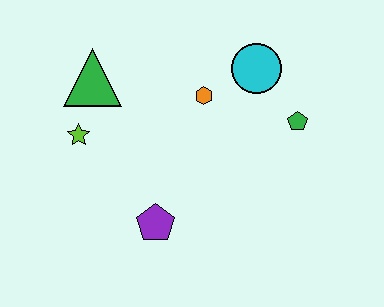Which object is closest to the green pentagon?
The cyan circle is closest to the green pentagon.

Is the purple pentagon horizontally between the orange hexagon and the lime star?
Yes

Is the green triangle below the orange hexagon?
No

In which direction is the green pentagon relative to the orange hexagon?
The green pentagon is to the right of the orange hexagon.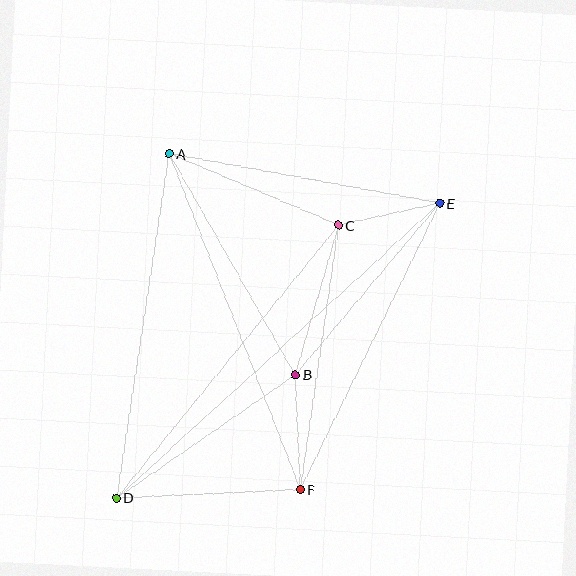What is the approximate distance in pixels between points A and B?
The distance between A and B is approximately 254 pixels.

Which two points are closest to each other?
Points C and E are closest to each other.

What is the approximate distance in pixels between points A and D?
The distance between A and D is approximately 348 pixels.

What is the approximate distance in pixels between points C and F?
The distance between C and F is approximately 267 pixels.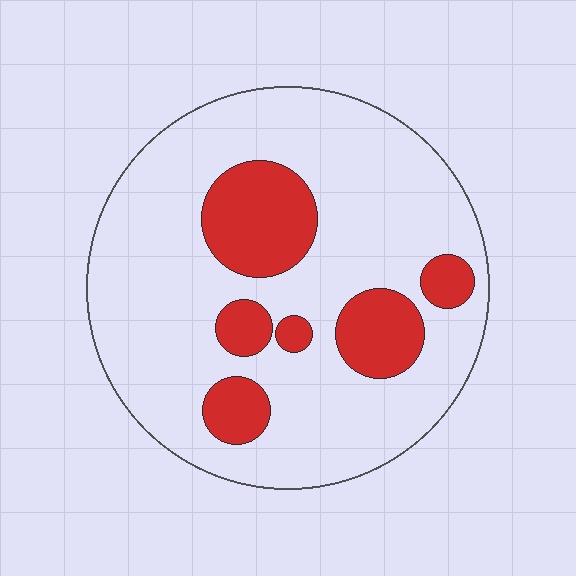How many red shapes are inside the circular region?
6.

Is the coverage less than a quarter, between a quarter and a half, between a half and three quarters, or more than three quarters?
Less than a quarter.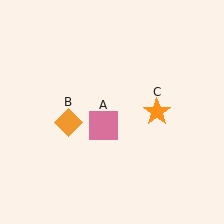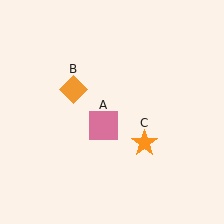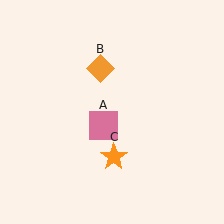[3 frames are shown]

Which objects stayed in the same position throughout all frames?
Pink square (object A) remained stationary.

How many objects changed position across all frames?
2 objects changed position: orange diamond (object B), orange star (object C).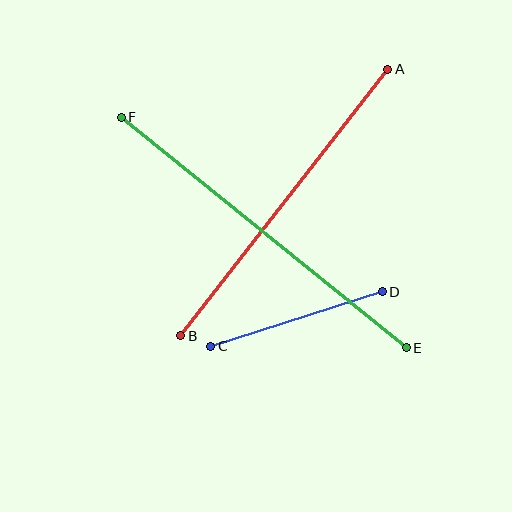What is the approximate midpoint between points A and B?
The midpoint is at approximately (284, 202) pixels.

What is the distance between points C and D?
The distance is approximately 180 pixels.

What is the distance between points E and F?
The distance is approximately 366 pixels.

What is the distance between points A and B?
The distance is approximately 338 pixels.